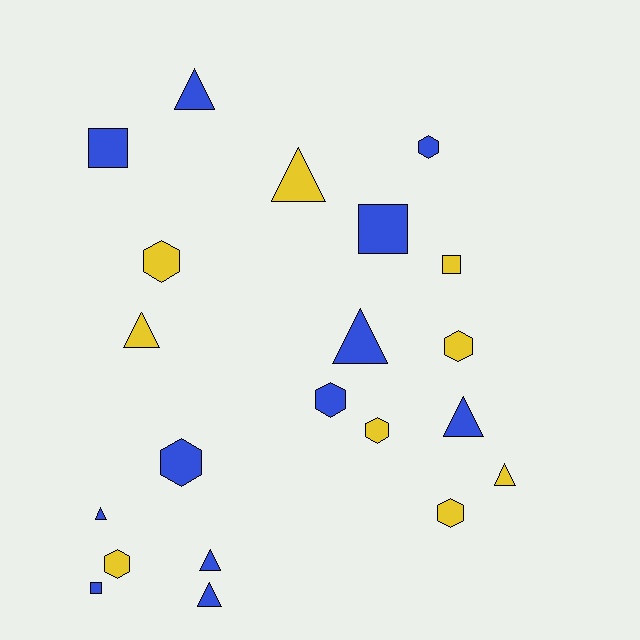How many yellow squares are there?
There is 1 yellow square.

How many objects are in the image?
There are 21 objects.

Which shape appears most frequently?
Triangle, with 9 objects.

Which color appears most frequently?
Blue, with 12 objects.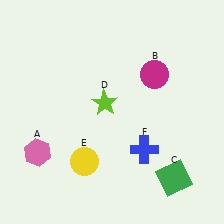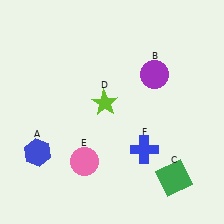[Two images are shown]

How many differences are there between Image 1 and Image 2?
There are 3 differences between the two images.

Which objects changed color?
A changed from pink to blue. B changed from magenta to purple. E changed from yellow to pink.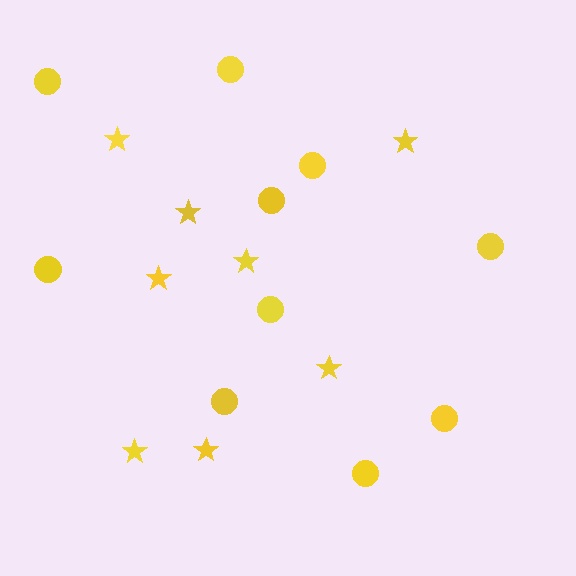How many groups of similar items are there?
There are 2 groups: one group of stars (8) and one group of circles (10).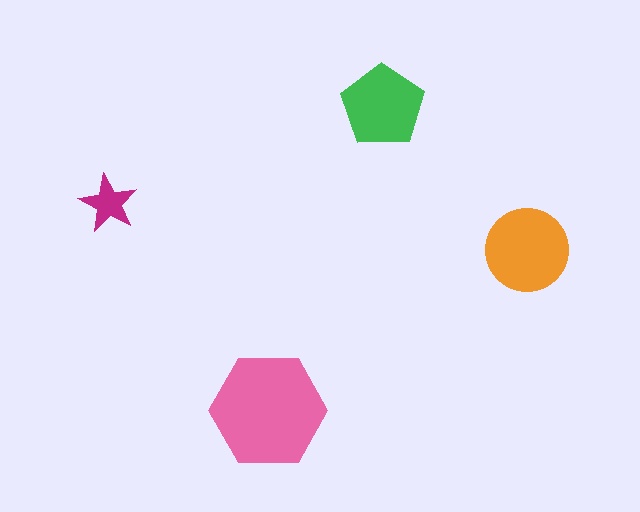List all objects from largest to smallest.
The pink hexagon, the orange circle, the green pentagon, the magenta star.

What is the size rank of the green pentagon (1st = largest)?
3rd.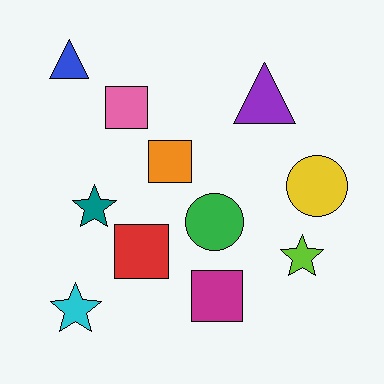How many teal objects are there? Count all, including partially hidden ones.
There is 1 teal object.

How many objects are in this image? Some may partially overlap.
There are 11 objects.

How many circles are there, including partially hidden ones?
There are 2 circles.